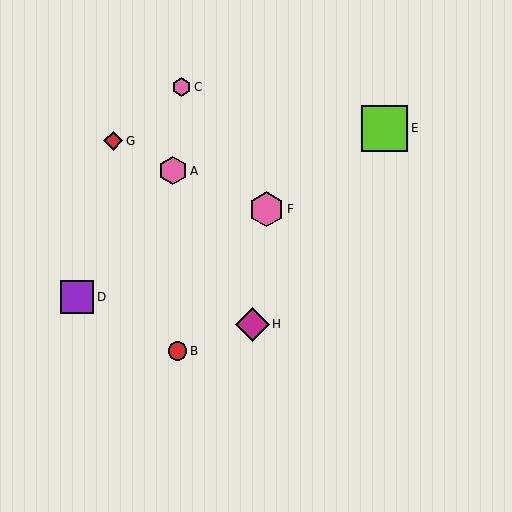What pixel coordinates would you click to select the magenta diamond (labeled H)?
Click at (253, 324) to select the magenta diamond H.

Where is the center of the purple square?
The center of the purple square is at (77, 297).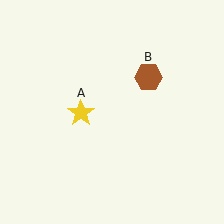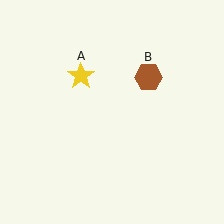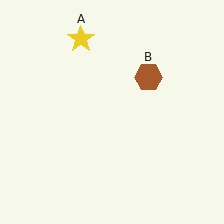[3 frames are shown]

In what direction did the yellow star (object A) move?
The yellow star (object A) moved up.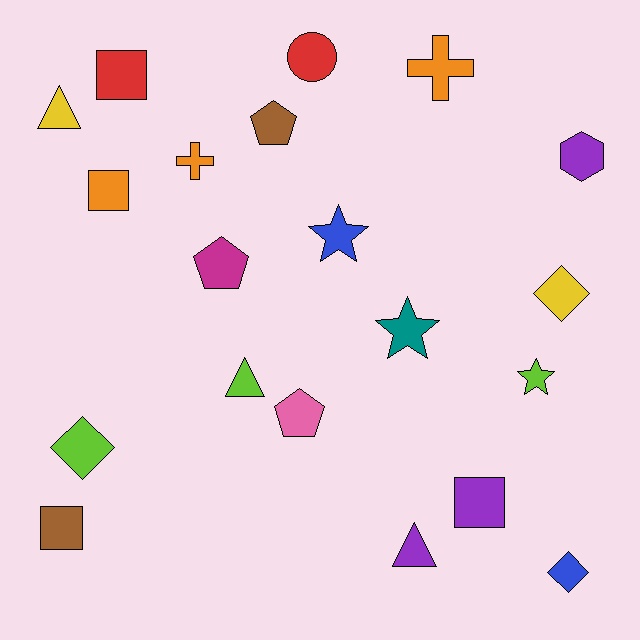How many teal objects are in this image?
There is 1 teal object.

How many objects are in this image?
There are 20 objects.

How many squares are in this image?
There are 4 squares.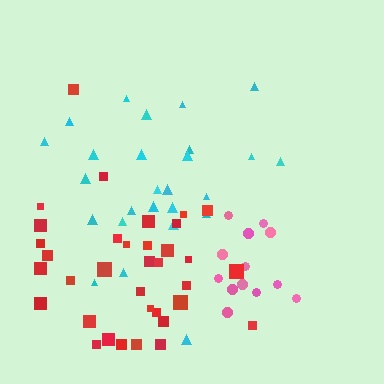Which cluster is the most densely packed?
Pink.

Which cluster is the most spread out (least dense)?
Cyan.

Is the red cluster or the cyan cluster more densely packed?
Red.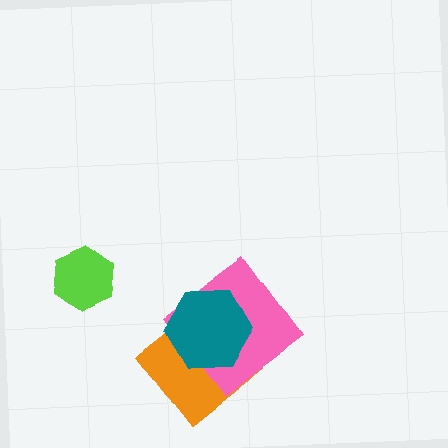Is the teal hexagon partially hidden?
No, no other shape covers it.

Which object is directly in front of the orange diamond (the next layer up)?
The pink diamond is directly in front of the orange diamond.